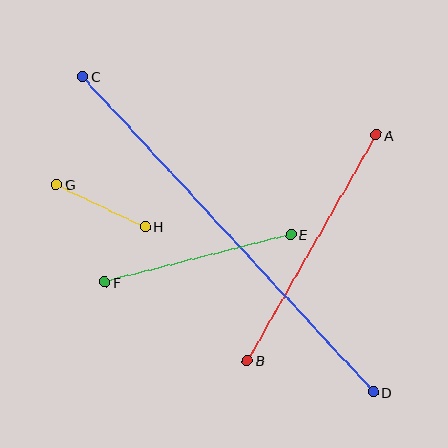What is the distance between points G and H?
The distance is approximately 98 pixels.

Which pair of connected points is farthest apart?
Points C and D are farthest apart.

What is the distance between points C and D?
The distance is approximately 429 pixels.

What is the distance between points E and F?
The distance is approximately 192 pixels.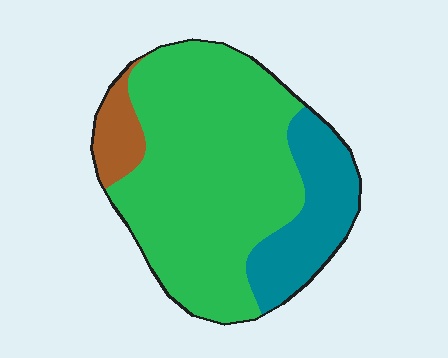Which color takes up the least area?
Brown, at roughly 10%.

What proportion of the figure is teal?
Teal takes up about one fifth (1/5) of the figure.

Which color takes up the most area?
Green, at roughly 70%.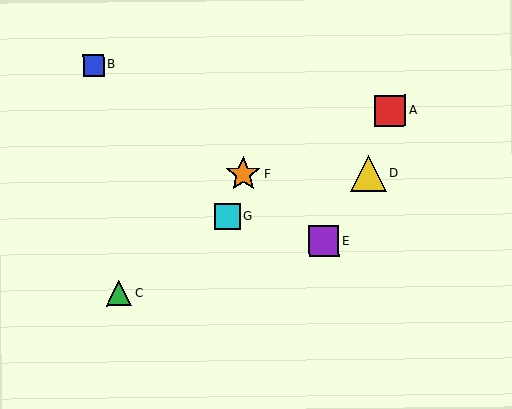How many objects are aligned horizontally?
2 objects (D, F) are aligned horizontally.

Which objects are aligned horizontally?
Objects D, F are aligned horizontally.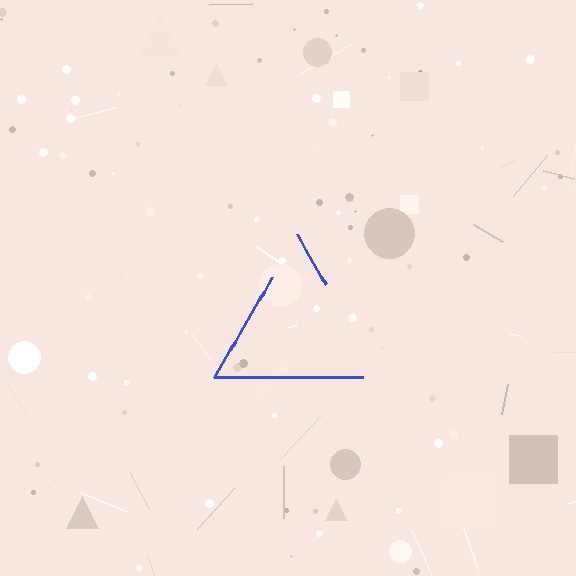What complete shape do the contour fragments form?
The contour fragments form a triangle.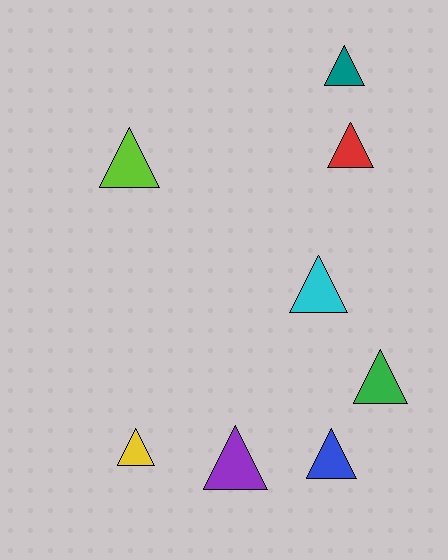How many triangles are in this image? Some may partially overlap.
There are 8 triangles.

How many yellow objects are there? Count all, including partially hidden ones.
There is 1 yellow object.